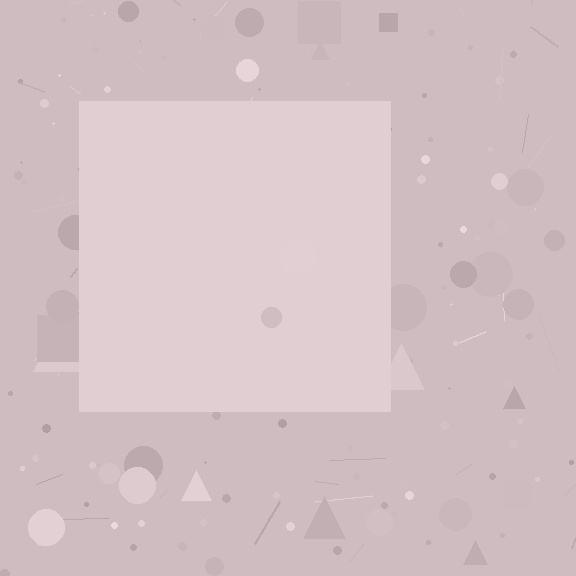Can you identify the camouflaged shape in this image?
The camouflaged shape is a square.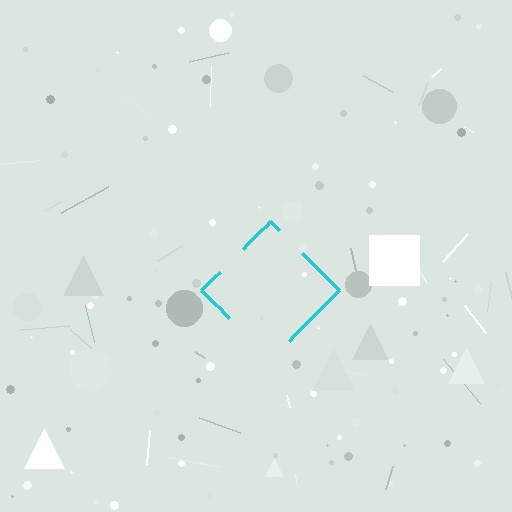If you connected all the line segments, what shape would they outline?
They would outline a diamond.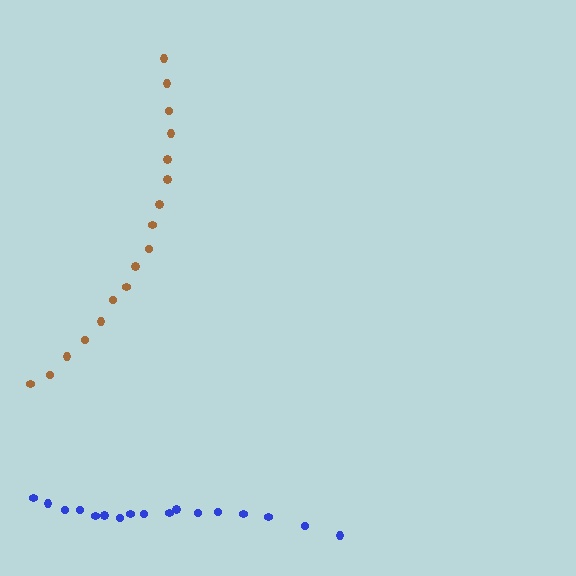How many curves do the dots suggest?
There are 2 distinct paths.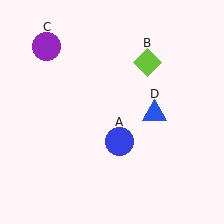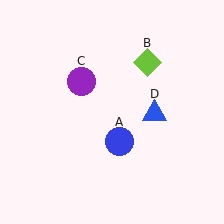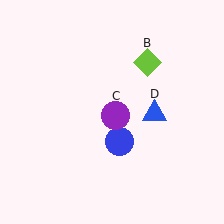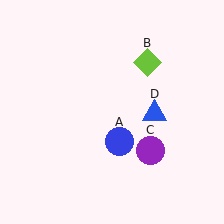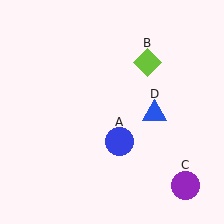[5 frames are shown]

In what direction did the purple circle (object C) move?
The purple circle (object C) moved down and to the right.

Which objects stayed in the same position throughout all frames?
Blue circle (object A) and lime diamond (object B) and blue triangle (object D) remained stationary.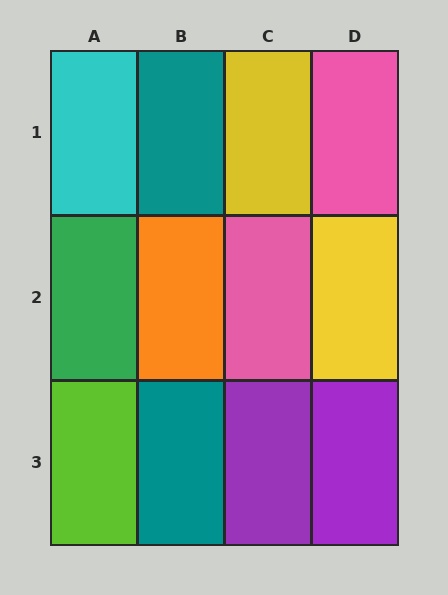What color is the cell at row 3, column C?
Purple.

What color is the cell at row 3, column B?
Teal.